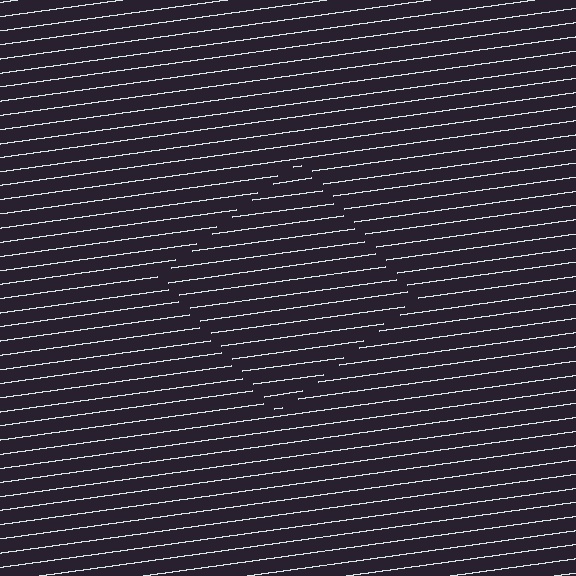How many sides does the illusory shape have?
4 sides — the line-ends trace a square.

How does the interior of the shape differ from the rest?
The interior of the shape contains the same grating, shifted by half a period — the contour is defined by the phase discontinuity where line-ends from the inner and outer gratings abut.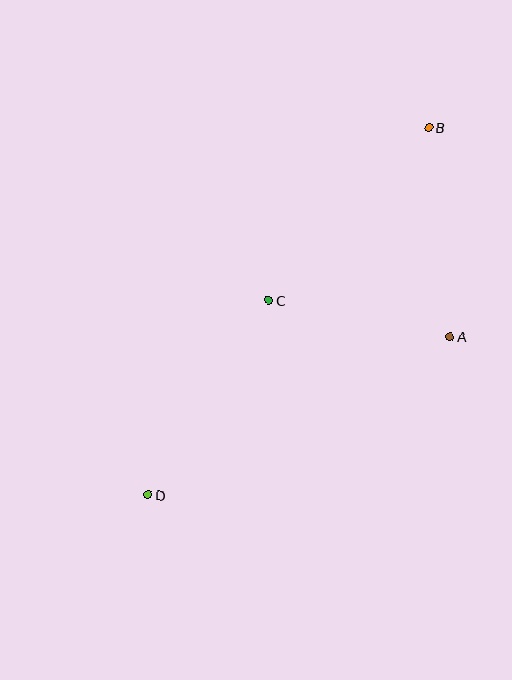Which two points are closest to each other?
Points A and C are closest to each other.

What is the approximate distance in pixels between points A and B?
The distance between A and B is approximately 211 pixels.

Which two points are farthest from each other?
Points B and D are farthest from each other.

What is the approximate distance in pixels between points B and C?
The distance between B and C is approximately 236 pixels.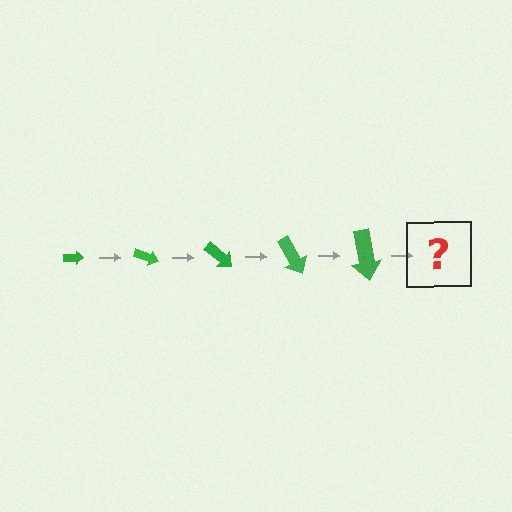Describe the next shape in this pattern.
It should be an arrow, larger than the previous one and rotated 100 degrees from the start.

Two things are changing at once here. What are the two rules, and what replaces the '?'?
The two rules are that the arrow grows larger each step and it rotates 20 degrees each step. The '?' should be an arrow, larger than the previous one and rotated 100 degrees from the start.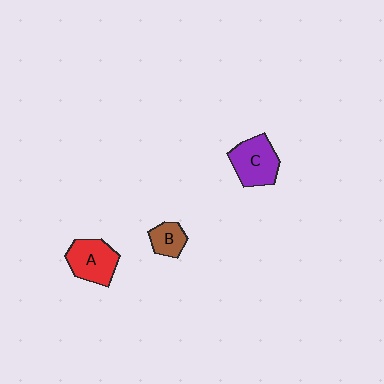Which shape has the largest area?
Shape C (purple).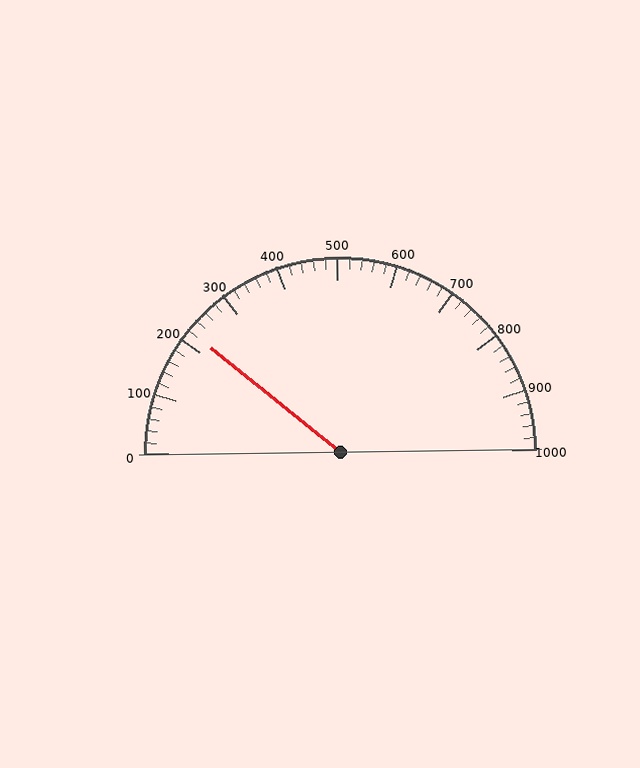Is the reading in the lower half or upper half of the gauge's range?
The reading is in the lower half of the range (0 to 1000).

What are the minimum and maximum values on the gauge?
The gauge ranges from 0 to 1000.